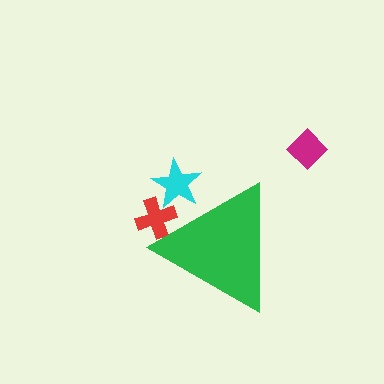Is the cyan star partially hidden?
Yes, the cyan star is partially hidden behind the green triangle.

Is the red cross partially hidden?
Yes, the red cross is partially hidden behind the green triangle.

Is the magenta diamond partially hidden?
No, the magenta diamond is fully visible.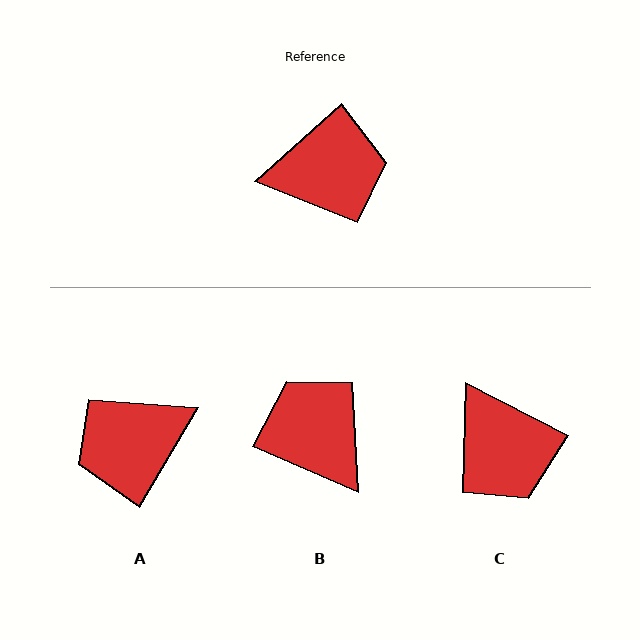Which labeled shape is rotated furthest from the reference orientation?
A, about 162 degrees away.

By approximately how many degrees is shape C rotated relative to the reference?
Approximately 70 degrees clockwise.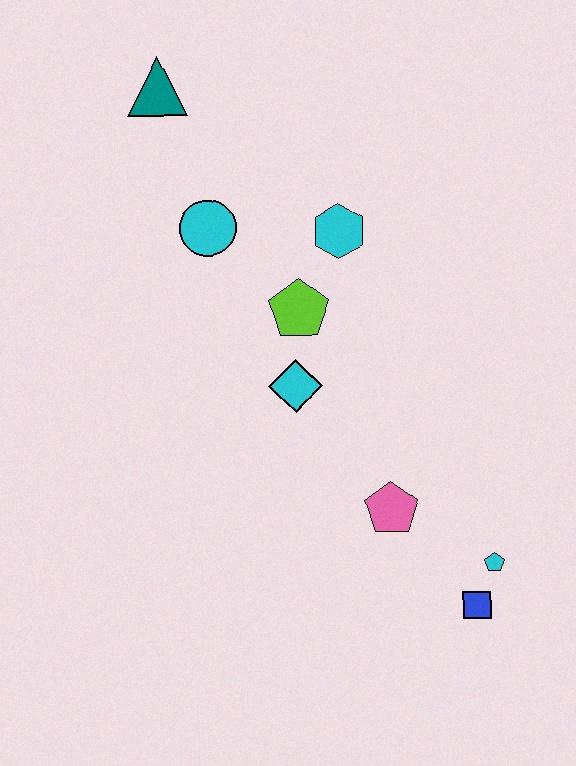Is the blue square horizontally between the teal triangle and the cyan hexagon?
No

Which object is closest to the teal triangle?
The cyan circle is closest to the teal triangle.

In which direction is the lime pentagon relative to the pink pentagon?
The lime pentagon is above the pink pentagon.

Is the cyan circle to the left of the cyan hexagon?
Yes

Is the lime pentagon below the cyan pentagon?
No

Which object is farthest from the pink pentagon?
The teal triangle is farthest from the pink pentagon.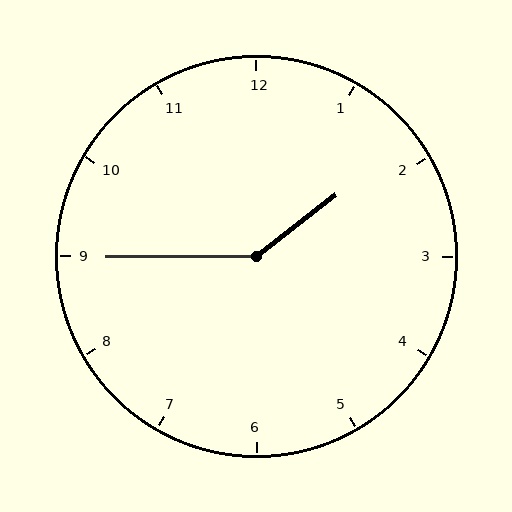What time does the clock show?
1:45.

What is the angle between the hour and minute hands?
Approximately 142 degrees.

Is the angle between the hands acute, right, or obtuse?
It is obtuse.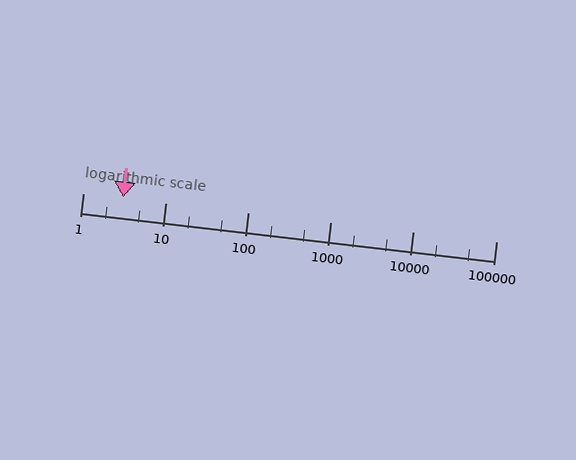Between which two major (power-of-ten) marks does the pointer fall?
The pointer is between 1 and 10.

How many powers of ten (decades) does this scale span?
The scale spans 5 decades, from 1 to 100000.